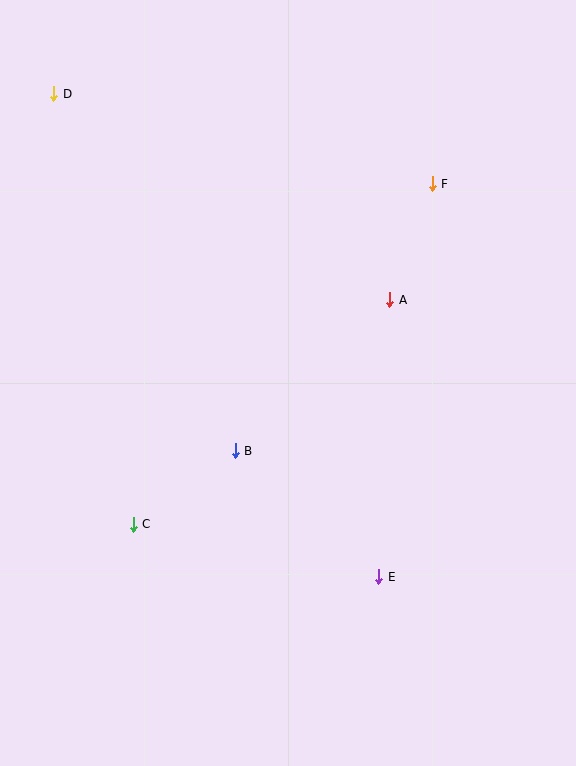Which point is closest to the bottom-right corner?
Point E is closest to the bottom-right corner.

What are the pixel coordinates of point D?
Point D is at (54, 94).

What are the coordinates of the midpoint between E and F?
The midpoint between E and F is at (406, 380).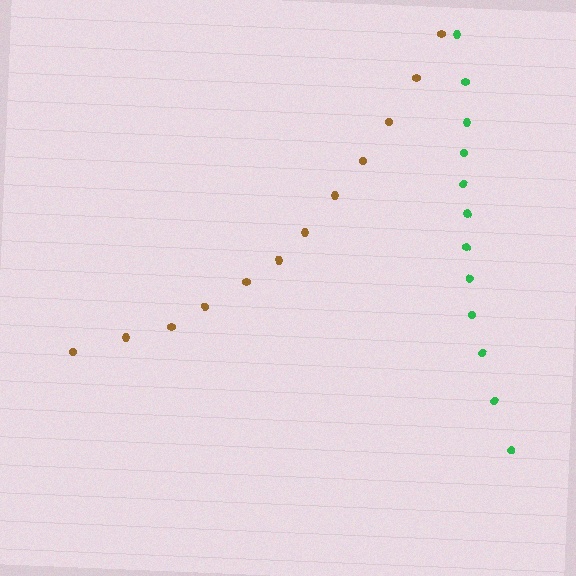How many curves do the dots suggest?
There are 2 distinct paths.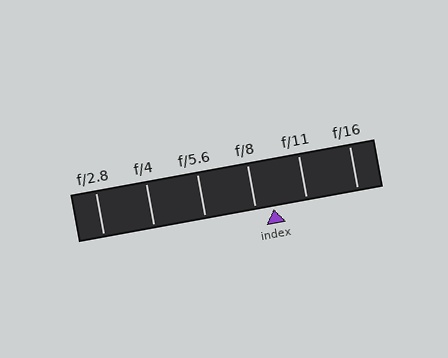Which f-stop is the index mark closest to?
The index mark is closest to f/8.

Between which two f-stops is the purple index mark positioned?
The index mark is between f/8 and f/11.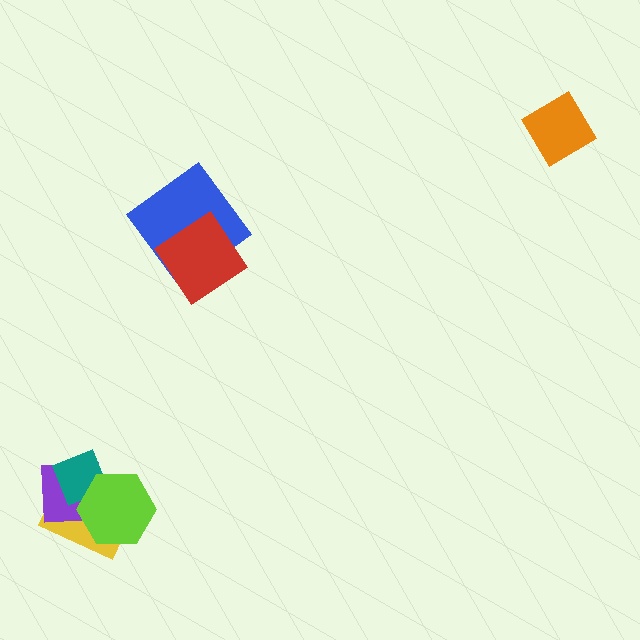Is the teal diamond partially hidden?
Yes, it is partially covered by another shape.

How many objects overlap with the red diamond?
1 object overlaps with the red diamond.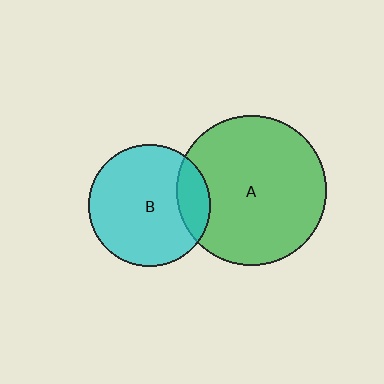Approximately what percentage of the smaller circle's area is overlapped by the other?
Approximately 15%.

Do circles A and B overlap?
Yes.